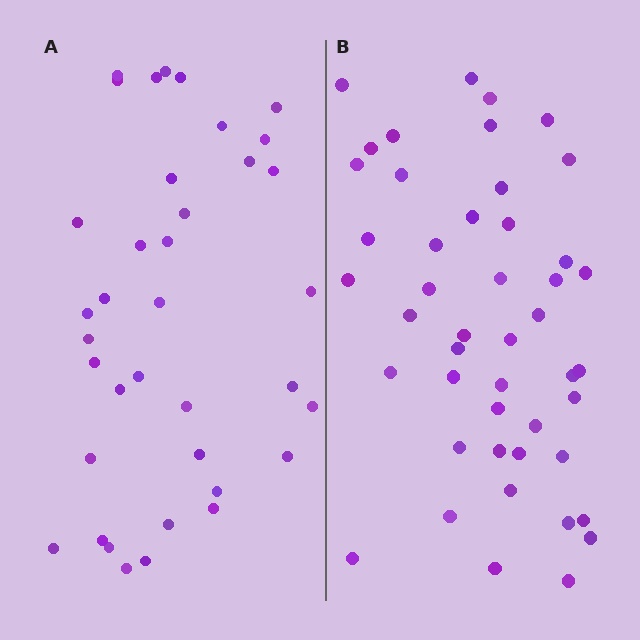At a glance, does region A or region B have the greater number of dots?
Region B (the right region) has more dots.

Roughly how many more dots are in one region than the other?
Region B has roughly 8 or so more dots than region A.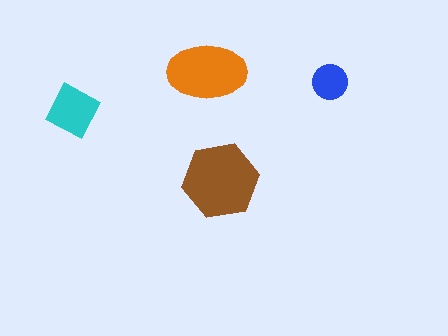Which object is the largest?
The brown hexagon.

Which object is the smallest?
The blue circle.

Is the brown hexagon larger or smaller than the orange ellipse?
Larger.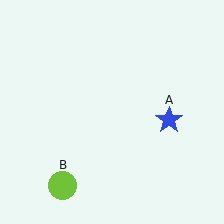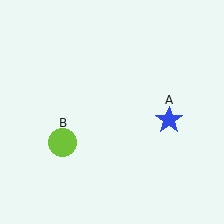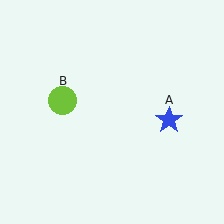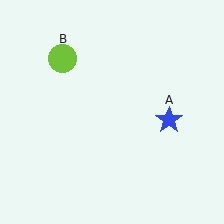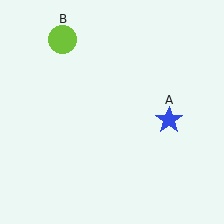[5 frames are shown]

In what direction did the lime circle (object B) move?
The lime circle (object B) moved up.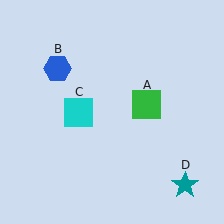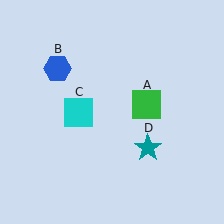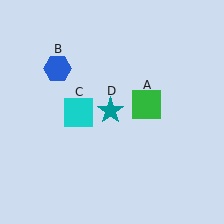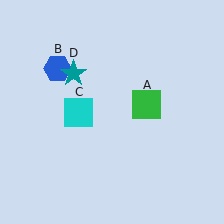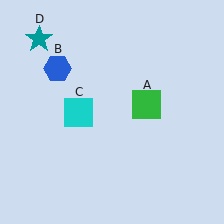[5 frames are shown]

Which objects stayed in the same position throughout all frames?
Green square (object A) and blue hexagon (object B) and cyan square (object C) remained stationary.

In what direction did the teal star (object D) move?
The teal star (object D) moved up and to the left.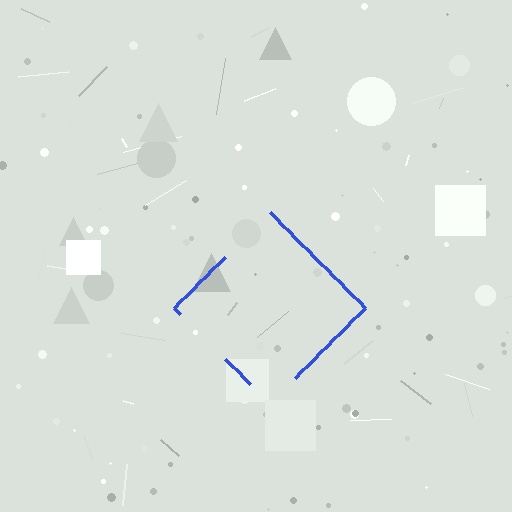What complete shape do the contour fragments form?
The contour fragments form a diamond.